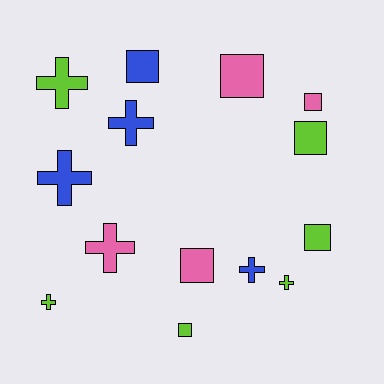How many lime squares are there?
There are 3 lime squares.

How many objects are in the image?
There are 14 objects.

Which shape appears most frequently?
Square, with 7 objects.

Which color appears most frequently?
Lime, with 6 objects.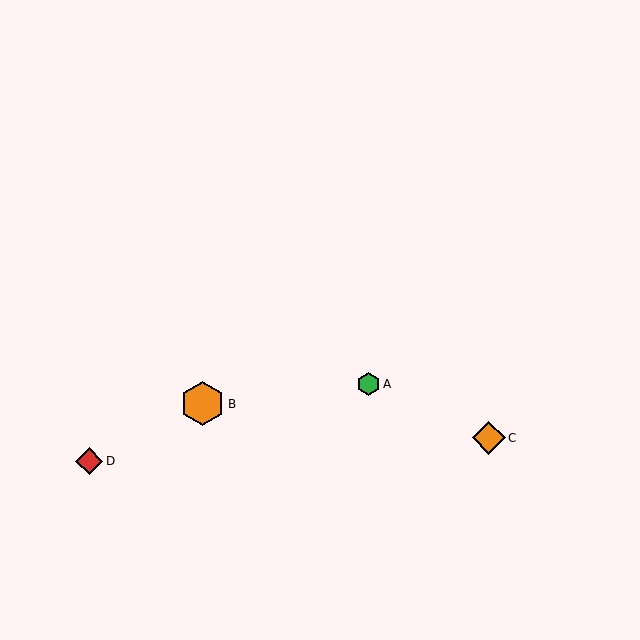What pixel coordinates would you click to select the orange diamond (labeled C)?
Click at (489, 438) to select the orange diamond C.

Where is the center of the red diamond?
The center of the red diamond is at (89, 461).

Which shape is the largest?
The orange hexagon (labeled B) is the largest.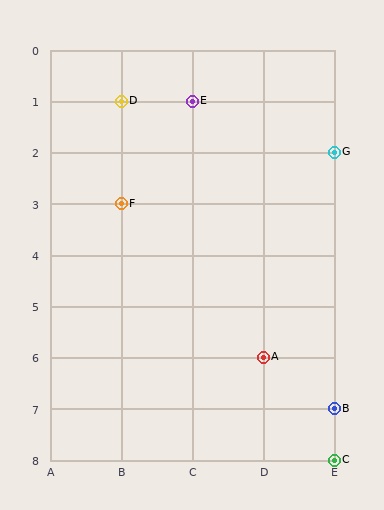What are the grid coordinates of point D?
Point D is at grid coordinates (B, 1).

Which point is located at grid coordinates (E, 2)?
Point G is at (E, 2).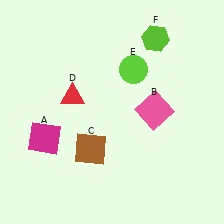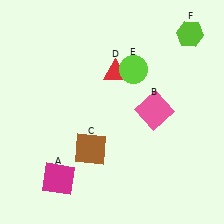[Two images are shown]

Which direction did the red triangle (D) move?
The red triangle (D) moved right.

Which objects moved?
The objects that moved are: the magenta square (A), the red triangle (D), the lime hexagon (F).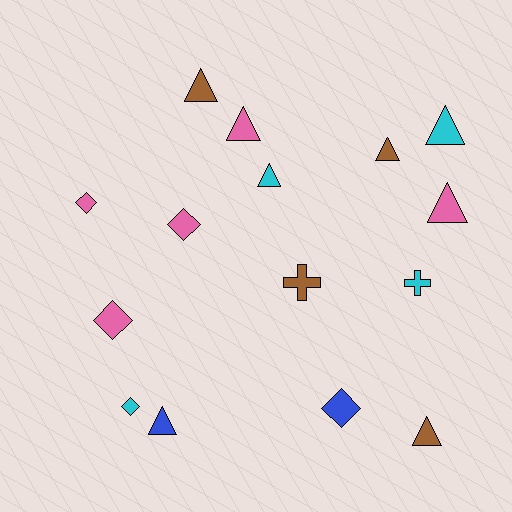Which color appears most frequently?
Pink, with 5 objects.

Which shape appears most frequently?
Triangle, with 8 objects.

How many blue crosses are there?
There are no blue crosses.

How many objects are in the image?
There are 15 objects.